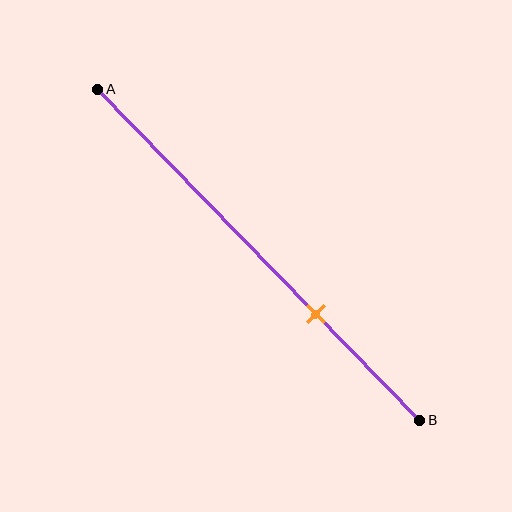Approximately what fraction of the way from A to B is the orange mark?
The orange mark is approximately 70% of the way from A to B.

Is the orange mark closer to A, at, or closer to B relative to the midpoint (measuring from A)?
The orange mark is closer to point B than the midpoint of segment AB.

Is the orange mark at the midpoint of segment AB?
No, the mark is at about 70% from A, not at the 50% midpoint.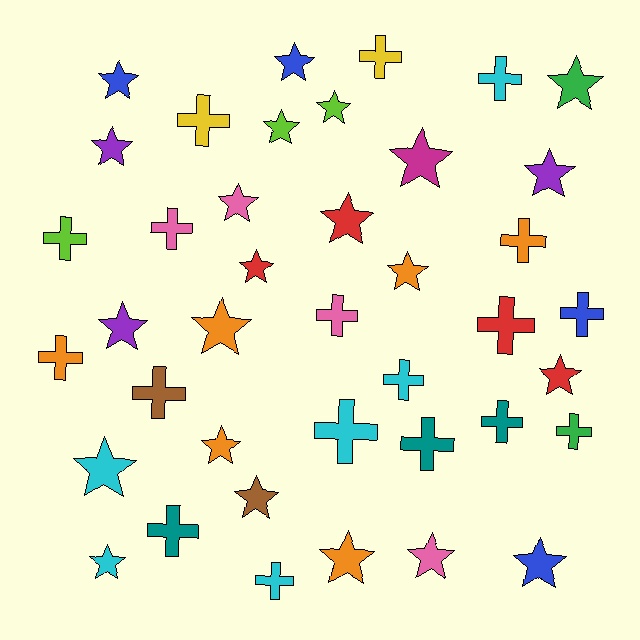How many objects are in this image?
There are 40 objects.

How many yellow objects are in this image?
There are 2 yellow objects.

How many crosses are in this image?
There are 18 crosses.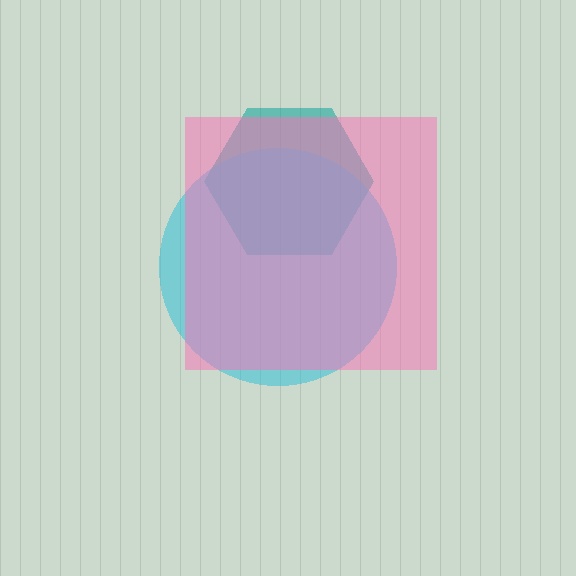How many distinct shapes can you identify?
There are 3 distinct shapes: a teal hexagon, a cyan circle, a pink square.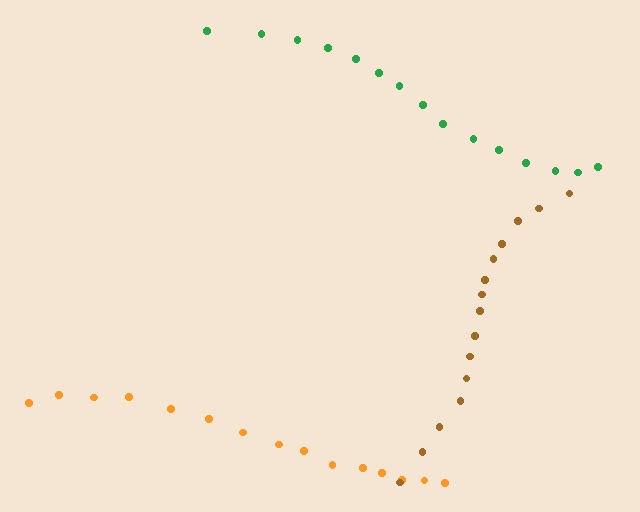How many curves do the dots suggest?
There are 3 distinct paths.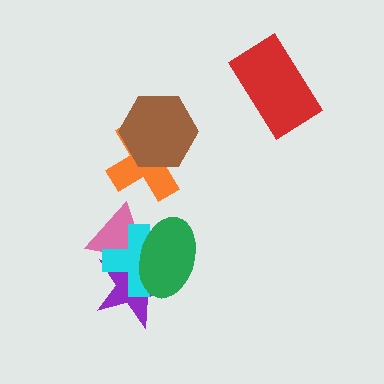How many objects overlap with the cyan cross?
3 objects overlap with the cyan cross.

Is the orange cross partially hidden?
Yes, it is partially covered by another shape.